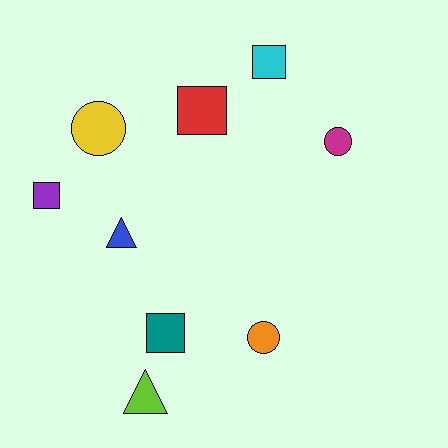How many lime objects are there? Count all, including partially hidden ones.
There is 1 lime object.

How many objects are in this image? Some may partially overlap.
There are 9 objects.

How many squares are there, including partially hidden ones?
There are 4 squares.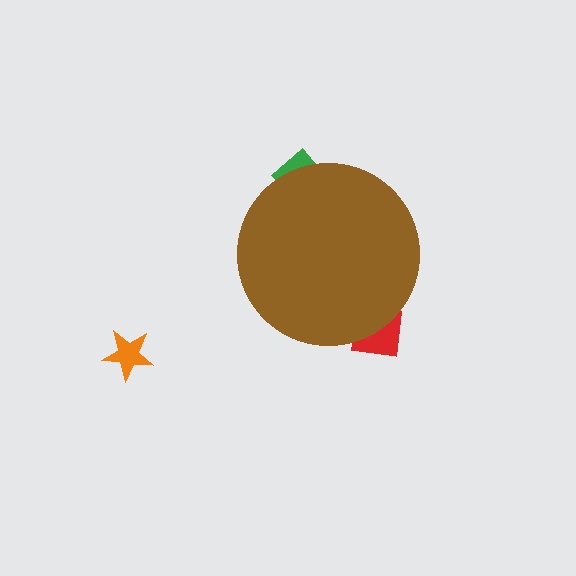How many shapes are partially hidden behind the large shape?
2 shapes are partially hidden.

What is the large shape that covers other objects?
A brown circle.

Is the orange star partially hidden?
No, the orange star is fully visible.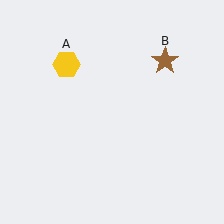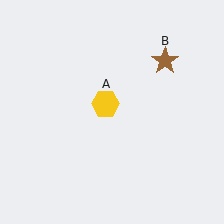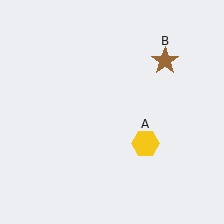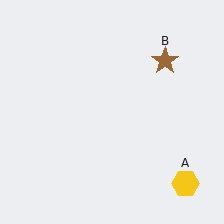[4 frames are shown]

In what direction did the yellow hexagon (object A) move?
The yellow hexagon (object A) moved down and to the right.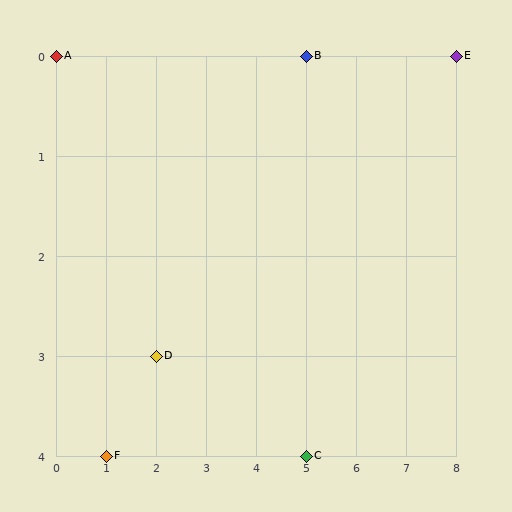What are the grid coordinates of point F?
Point F is at grid coordinates (1, 4).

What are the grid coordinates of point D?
Point D is at grid coordinates (2, 3).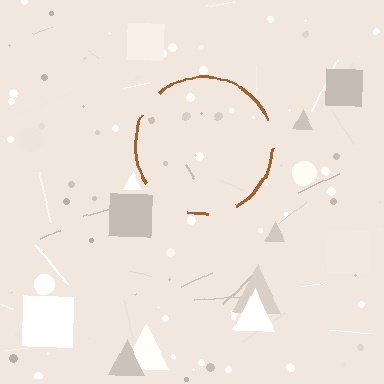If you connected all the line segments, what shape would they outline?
They would outline a circle.